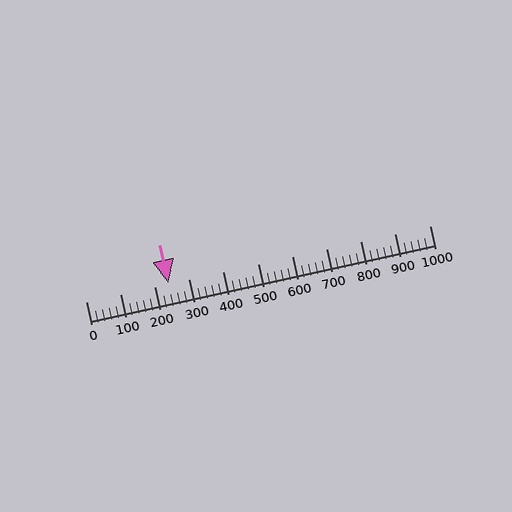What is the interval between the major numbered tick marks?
The major tick marks are spaced 100 units apart.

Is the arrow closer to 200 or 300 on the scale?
The arrow is closer to 200.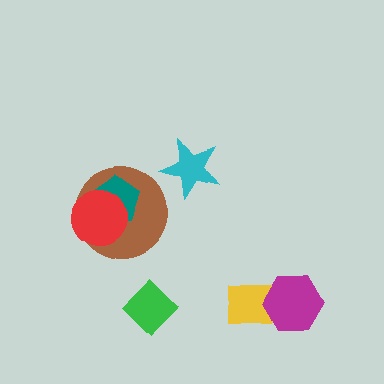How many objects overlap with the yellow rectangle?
1 object overlaps with the yellow rectangle.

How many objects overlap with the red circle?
2 objects overlap with the red circle.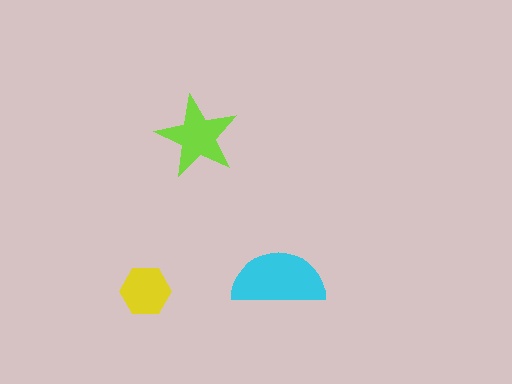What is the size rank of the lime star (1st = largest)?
2nd.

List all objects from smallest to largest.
The yellow hexagon, the lime star, the cyan semicircle.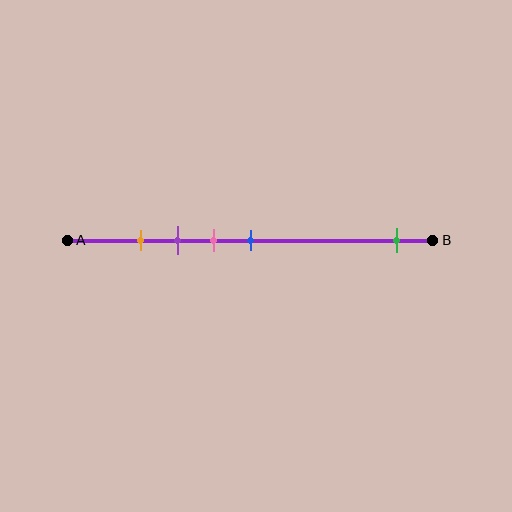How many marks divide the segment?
There are 5 marks dividing the segment.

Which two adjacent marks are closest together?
The orange and purple marks are the closest adjacent pair.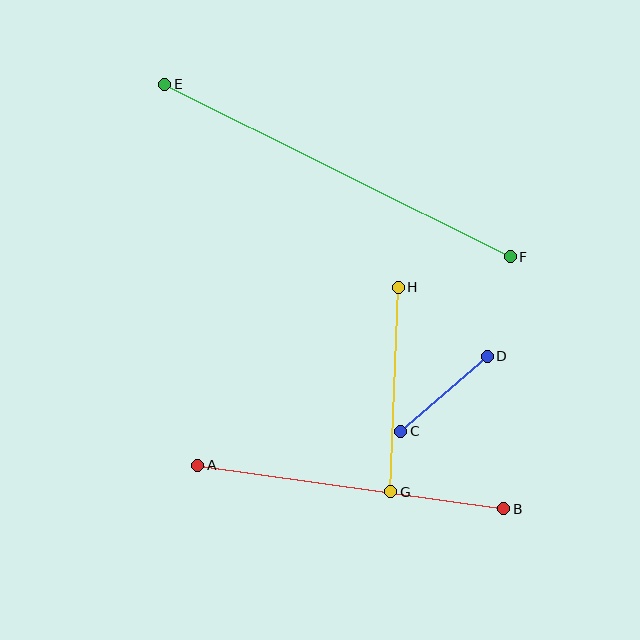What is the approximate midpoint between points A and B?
The midpoint is at approximately (351, 487) pixels.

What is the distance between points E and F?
The distance is approximately 386 pixels.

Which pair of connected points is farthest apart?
Points E and F are farthest apart.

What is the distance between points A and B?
The distance is approximately 309 pixels.